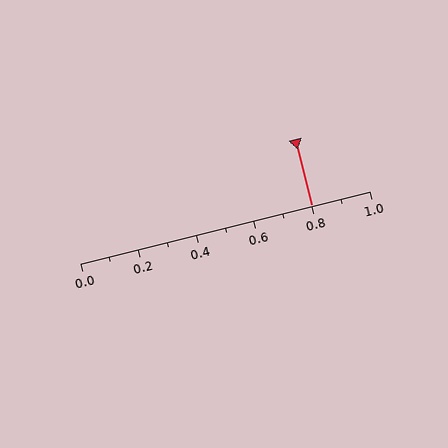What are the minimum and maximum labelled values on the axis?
The axis runs from 0.0 to 1.0.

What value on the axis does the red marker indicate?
The marker indicates approximately 0.8.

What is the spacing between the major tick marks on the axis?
The major ticks are spaced 0.2 apart.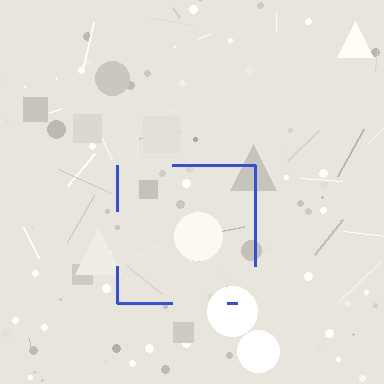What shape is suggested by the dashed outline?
The dashed outline suggests a square.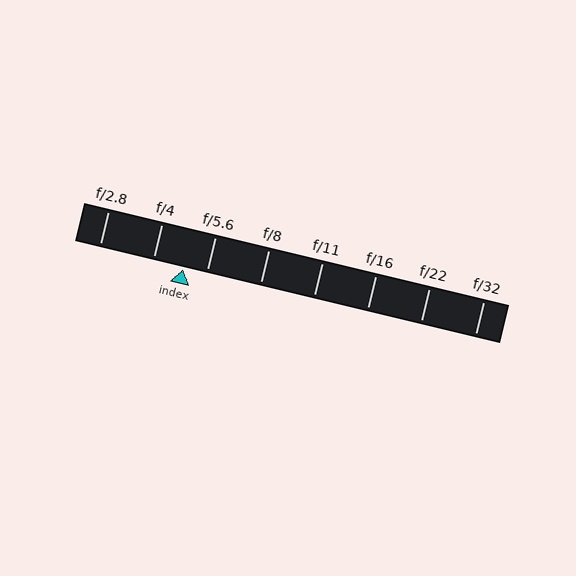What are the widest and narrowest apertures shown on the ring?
The widest aperture shown is f/2.8 and the narrowest is f/32.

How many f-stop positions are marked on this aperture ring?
There are 8 f-stop positions marked.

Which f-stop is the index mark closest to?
The index mark is closest to f/5.6.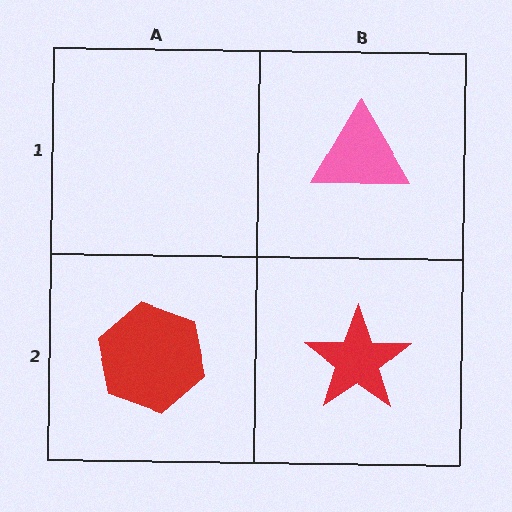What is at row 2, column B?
A red star.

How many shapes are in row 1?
1 shape.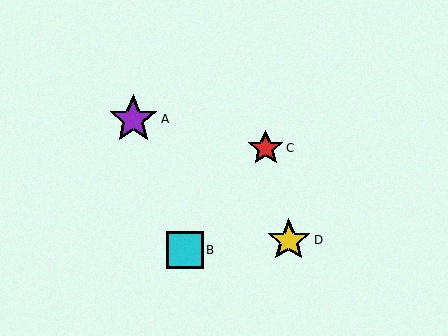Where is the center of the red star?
The center of the red star is at (266, 148).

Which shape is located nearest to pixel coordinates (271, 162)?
The red star (labeled C) at (266, 148) is nearest to that location.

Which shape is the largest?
The purple star (labeled A) is the largest.